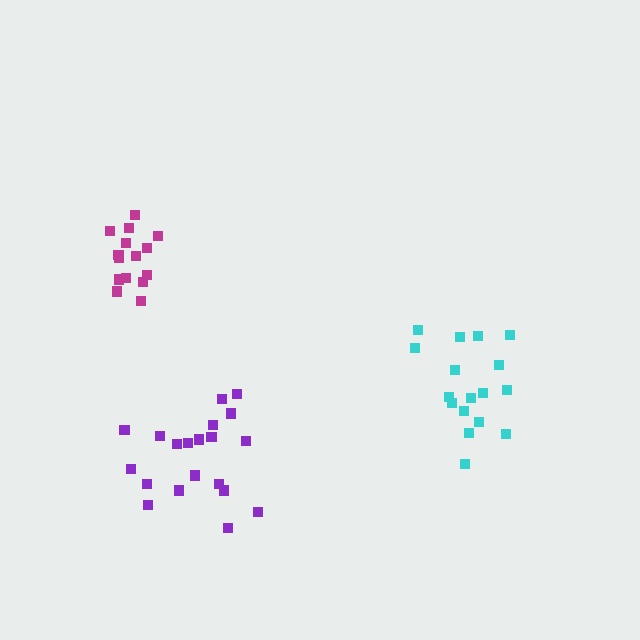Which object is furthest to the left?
The magenta cluster is leftmost.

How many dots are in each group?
Group 1: 20 dots, Group 2: 17 dots, Group 3: 15 dots (52 total).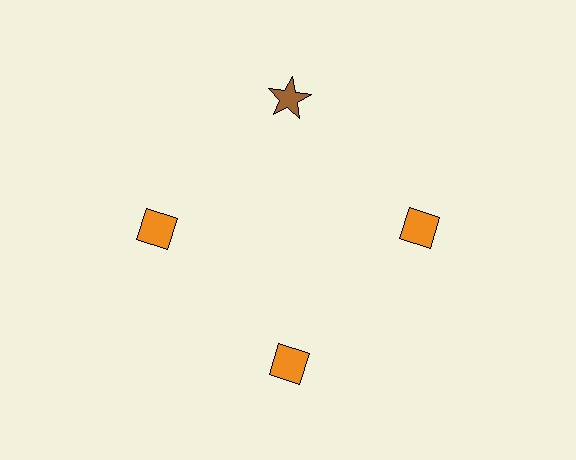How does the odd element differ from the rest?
It differs in both color (brown instead of orange) and shape (star instead of diamond).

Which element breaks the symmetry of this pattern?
The brown star at roughly the 12 o'clock position breaks the symmetry. All other shapes are orange diamonds.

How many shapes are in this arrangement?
There are 4 shapes arranged in a ring pattern.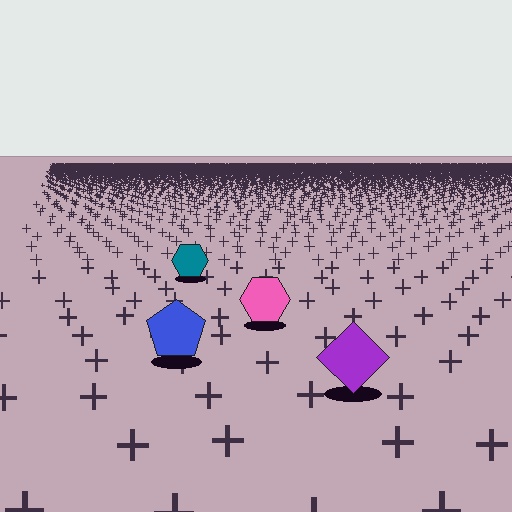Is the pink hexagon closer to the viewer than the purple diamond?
No. The purple diamond is closer — you can tell from the texture gradient: the ground texture is coarser near it.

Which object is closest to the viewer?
The purple diamond is closest. The texture marks near it are larger and more spread out.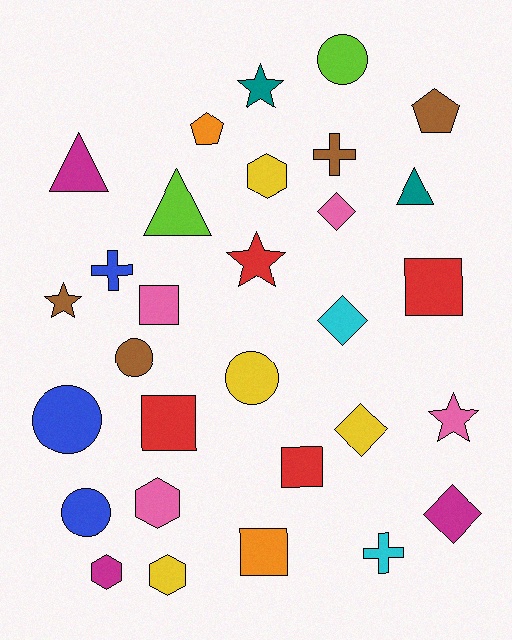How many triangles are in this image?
There are 3 triangles.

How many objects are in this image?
There are 30 objects.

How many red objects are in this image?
There are 4 red objects.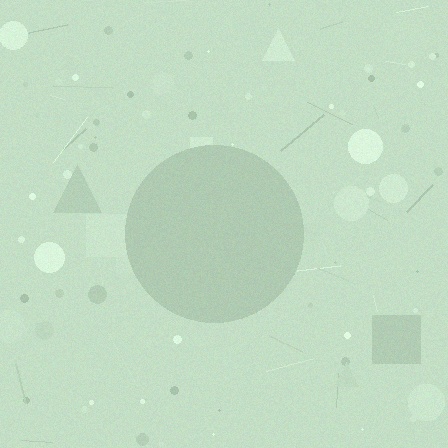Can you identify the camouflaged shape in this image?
The camouflaged shape is a circle.